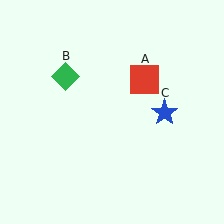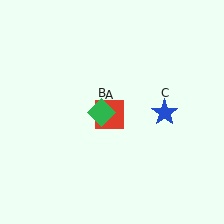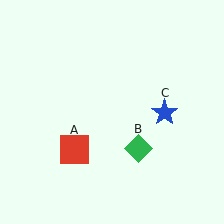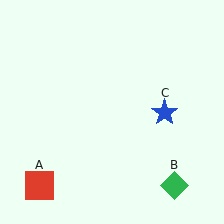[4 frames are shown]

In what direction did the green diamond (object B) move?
The green diamond (object B) moved down and to the right.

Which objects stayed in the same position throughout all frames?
Blue star (object C) remained stationary.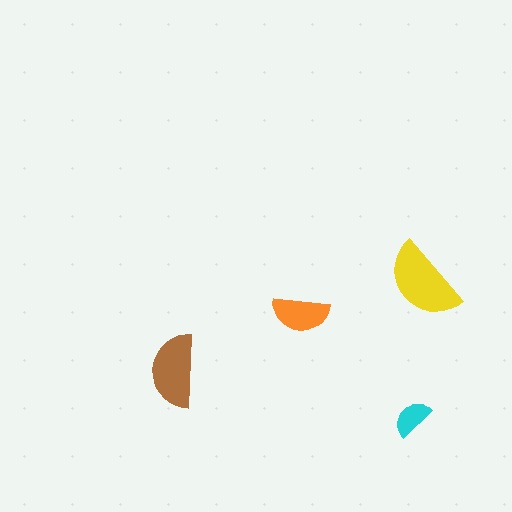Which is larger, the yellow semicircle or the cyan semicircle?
The yellow one.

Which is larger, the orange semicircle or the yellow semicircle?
The yellow one.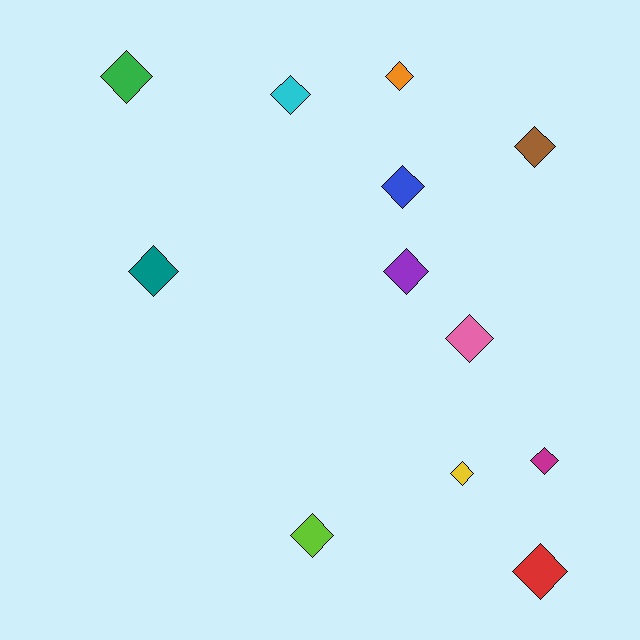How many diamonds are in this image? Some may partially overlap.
There are 12 diamonds.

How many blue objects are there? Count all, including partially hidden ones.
There is 1 blue object.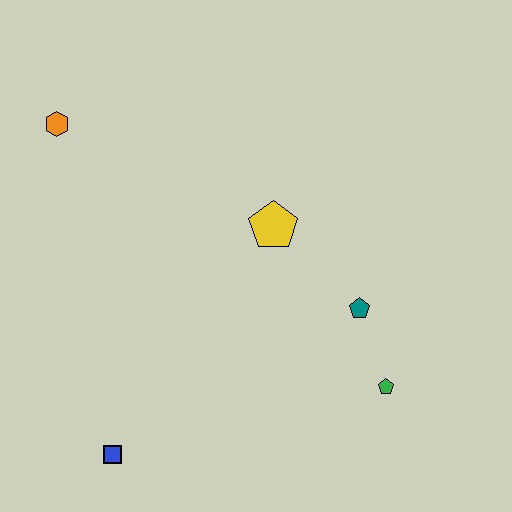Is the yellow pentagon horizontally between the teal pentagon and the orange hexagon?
Yes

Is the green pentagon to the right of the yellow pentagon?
Yes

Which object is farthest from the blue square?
The orange hexagon is farthest from the blue square.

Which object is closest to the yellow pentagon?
The teal pentagon is closest to the yellow pentagon.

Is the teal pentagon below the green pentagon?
No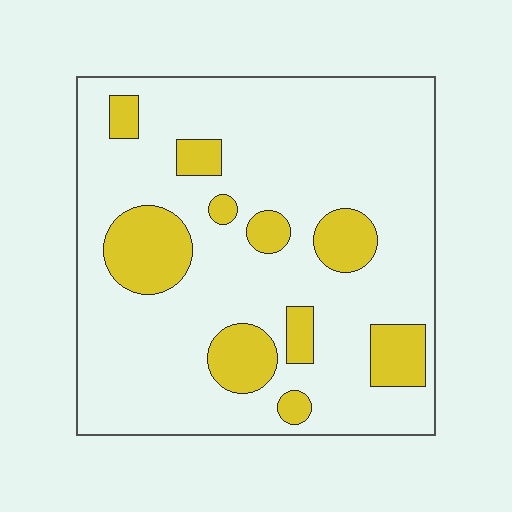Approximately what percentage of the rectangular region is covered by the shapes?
Approximately 20%.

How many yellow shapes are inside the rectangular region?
10.